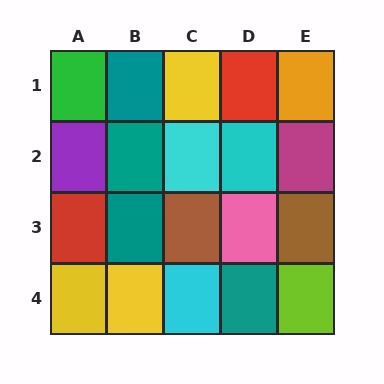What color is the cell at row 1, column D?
Red.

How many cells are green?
1 cell is green.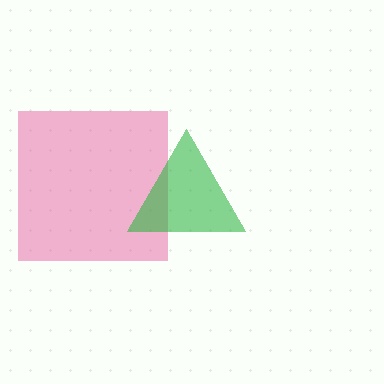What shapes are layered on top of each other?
The layered shapes are: a pink square, a green triangle.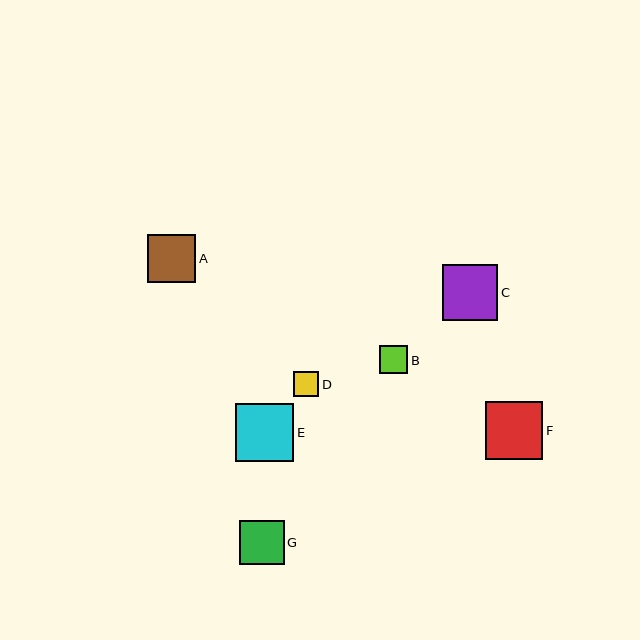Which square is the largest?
Square E is the largest with a size of approximately 58 pixels.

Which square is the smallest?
Square D is the smallest with a size of approximately 25 pixels.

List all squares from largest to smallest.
From largest to smallest: E, F, C, A, G, B, D.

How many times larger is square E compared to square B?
Square E is approximately 2.1 times the size of square B.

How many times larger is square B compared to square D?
Square B is approximately 1.1 times the size of square D.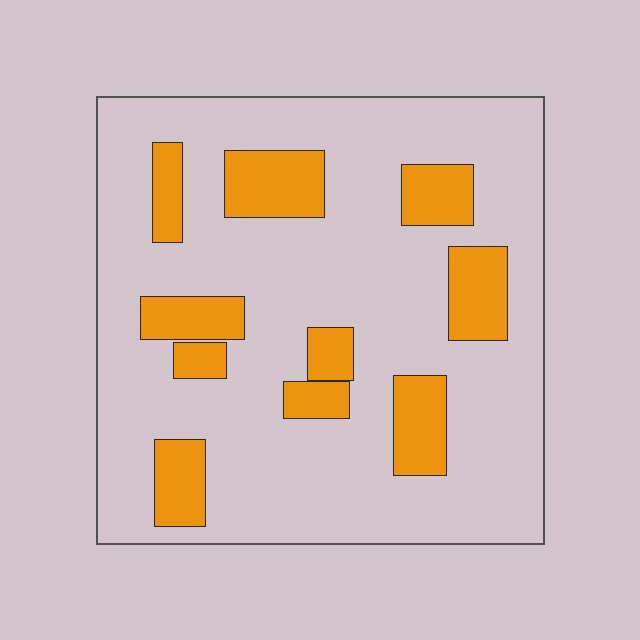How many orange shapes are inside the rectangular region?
10.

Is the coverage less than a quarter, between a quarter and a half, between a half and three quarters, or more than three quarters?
Less than a quarter.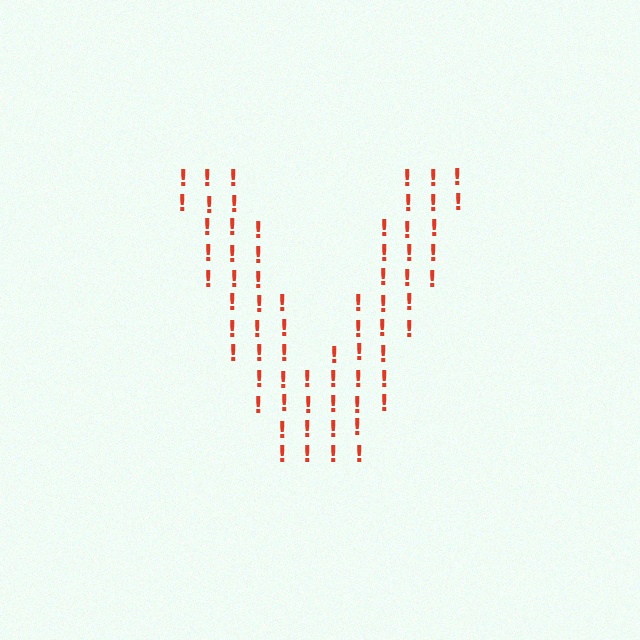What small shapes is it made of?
It is made of small exclamation marks.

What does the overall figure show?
The overall figure shows the letter V.